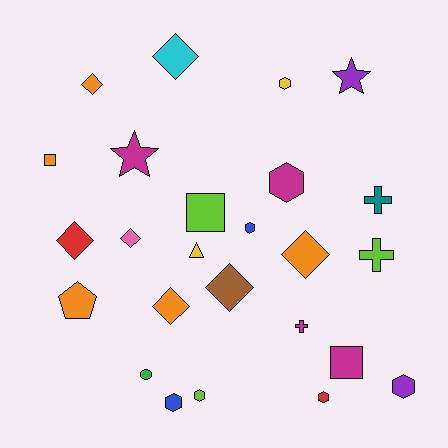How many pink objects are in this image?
There is 1 pink object.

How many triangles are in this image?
There is 1 triangle.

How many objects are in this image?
There are 25 objects.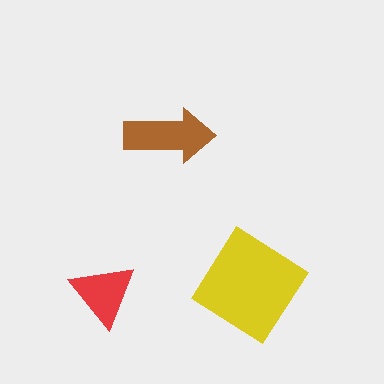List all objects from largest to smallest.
The yellow diamond, the brown arrow, the red triangle.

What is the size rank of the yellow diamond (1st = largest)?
1st.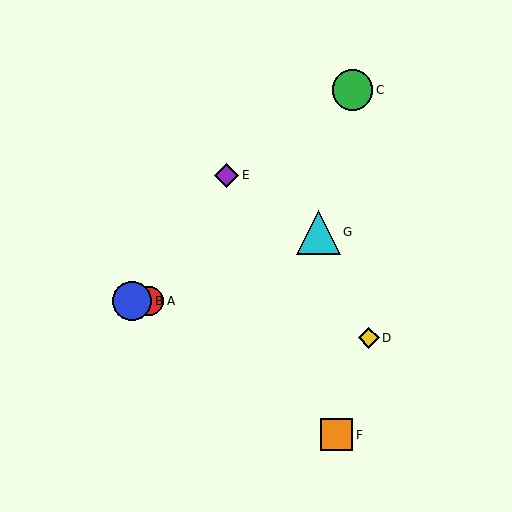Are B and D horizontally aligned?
No, B is at y≈301 and D is at y≈338.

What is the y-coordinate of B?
Object B is at y≈301.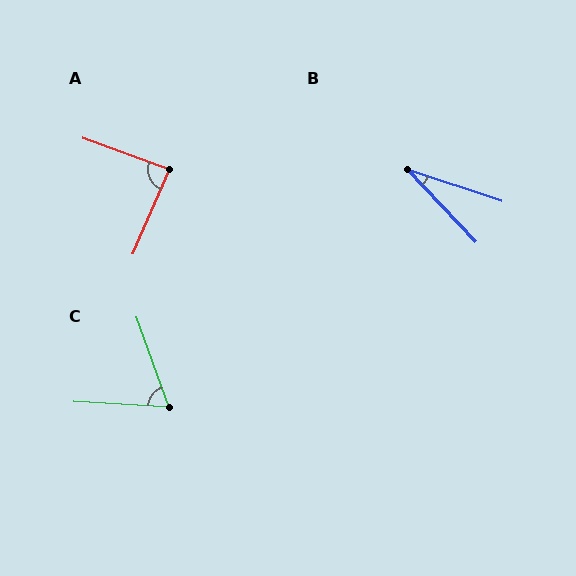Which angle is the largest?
A, at approximately 87 degrees.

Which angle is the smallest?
B, at approximately 28 degrees.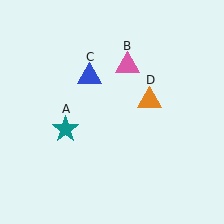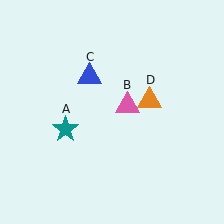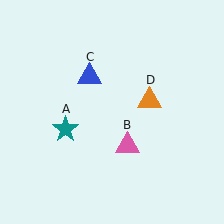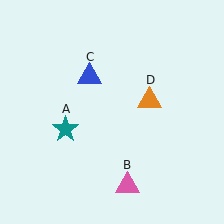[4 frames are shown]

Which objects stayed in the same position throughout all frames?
Teal star (object A) and blue triangle (object C) and orange triangle (object D) remained stationary.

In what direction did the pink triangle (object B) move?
The pink triangle (object B) moved down.